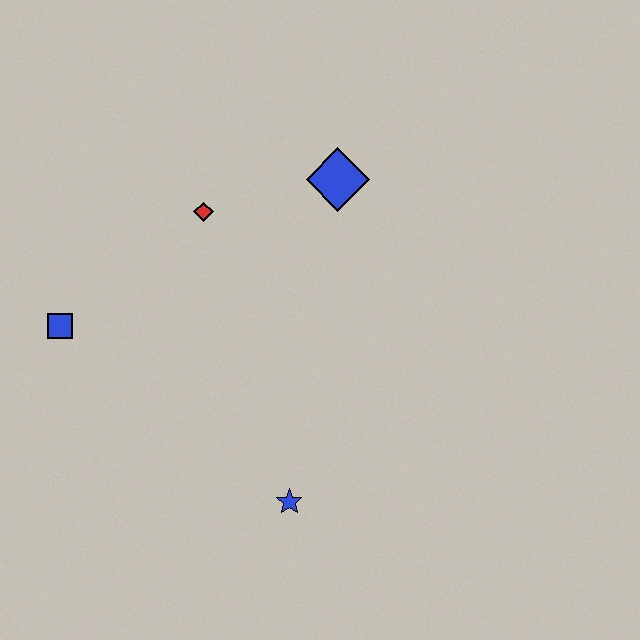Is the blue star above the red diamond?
No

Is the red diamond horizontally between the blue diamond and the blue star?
No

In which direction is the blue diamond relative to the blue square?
The blue diamond is to the right of the blue square.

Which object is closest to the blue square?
The red diamond is closest to the blue square.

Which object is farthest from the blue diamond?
The blue star is farthest from the blue diamond.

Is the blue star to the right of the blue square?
Yes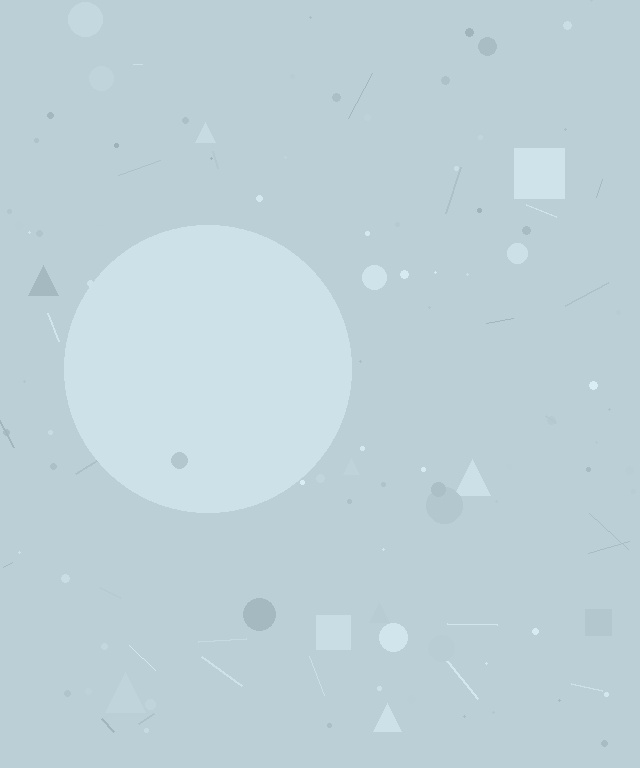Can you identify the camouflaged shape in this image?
The camouflaged shape is a circle.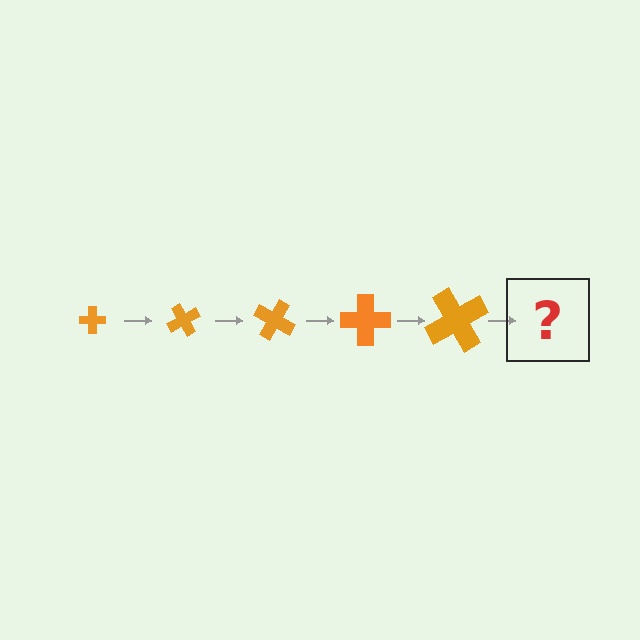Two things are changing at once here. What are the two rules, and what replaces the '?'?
The two rules are that the cross grows larger each step and it rotates 60 degrees each step. The '?' should be a cross, larger than the previous one and rotated 300 degrees from the start.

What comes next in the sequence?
The next element should be a cross, larger than the previous one and rotated 300 degrees from the start.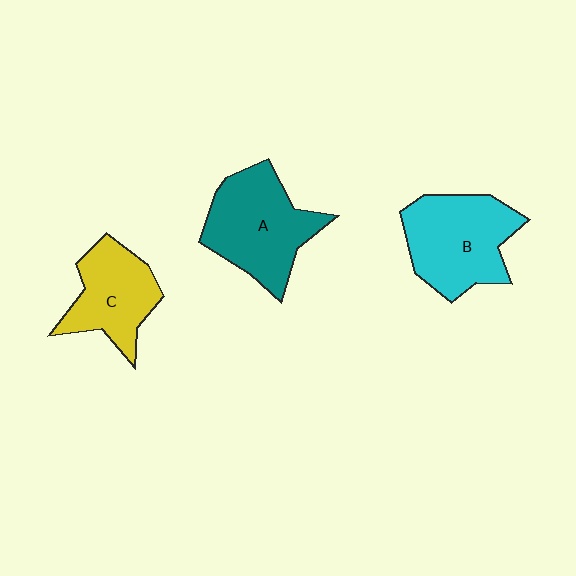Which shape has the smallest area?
Shape C (yellow).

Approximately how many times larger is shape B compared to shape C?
Approximately 1.3 times.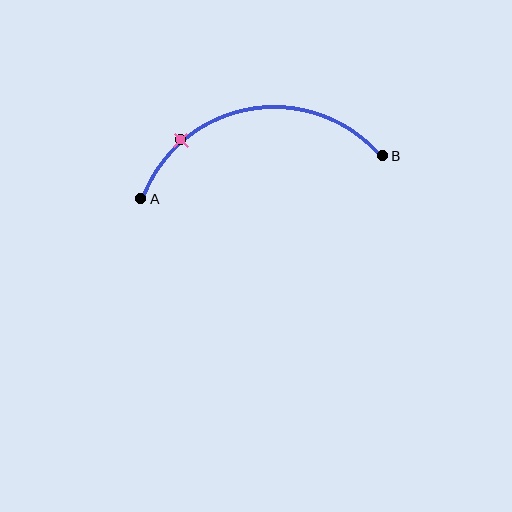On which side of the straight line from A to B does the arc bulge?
The arc bulges above the straight line connecting A and B.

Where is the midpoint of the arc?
The arc midpoint is the point on the curve farthest from the straight line joining A and B. It sits above that line.